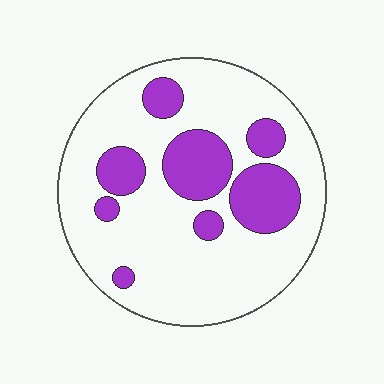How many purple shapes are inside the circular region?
8.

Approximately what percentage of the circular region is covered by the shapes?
Approximately 25%.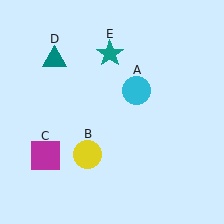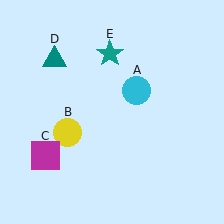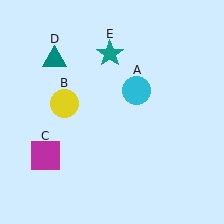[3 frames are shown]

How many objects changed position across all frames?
1 object changed position: yellow circle (object B).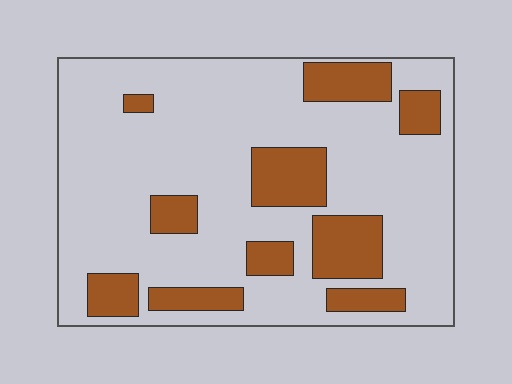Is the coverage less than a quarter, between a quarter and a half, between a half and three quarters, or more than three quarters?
Less than a quarter.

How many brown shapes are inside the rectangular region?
10.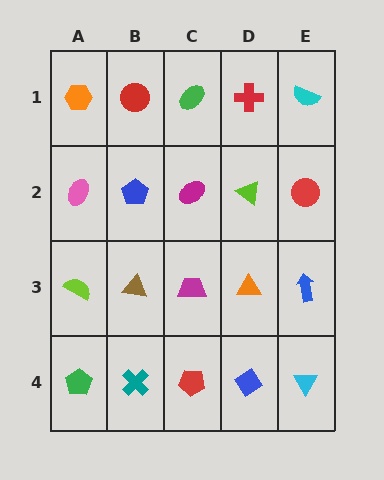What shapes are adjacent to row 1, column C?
A magenta ellipse (row 2, column C), a red circle (row 1, column B), a red cross (row 1, column D).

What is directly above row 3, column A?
A pink ellipse.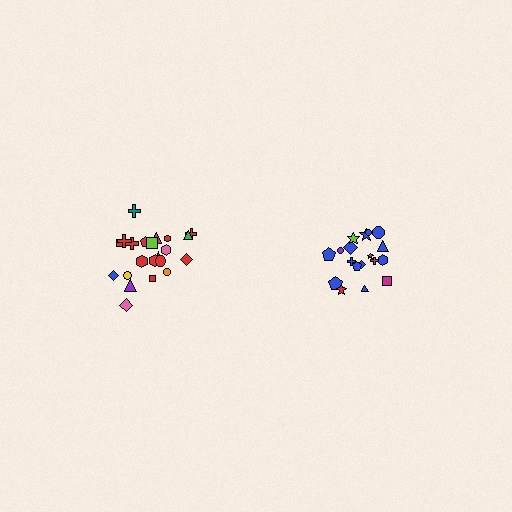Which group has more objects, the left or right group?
The left group.